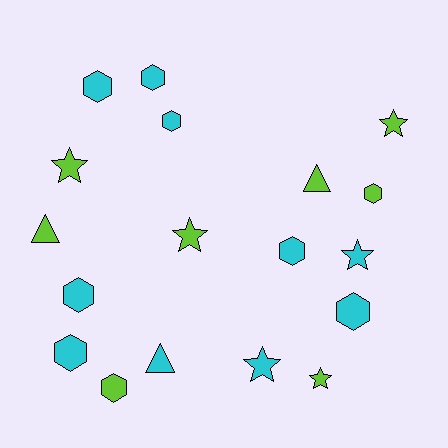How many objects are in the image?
There are 18 objects.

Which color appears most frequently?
Cyan, with 10 objects.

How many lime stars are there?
There are 4 lime stars.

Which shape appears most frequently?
Hexagon, with 9 objects.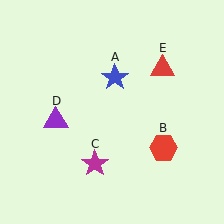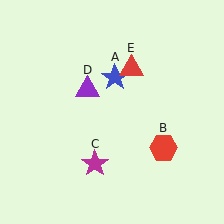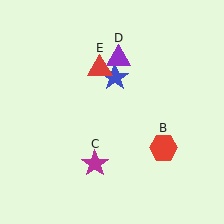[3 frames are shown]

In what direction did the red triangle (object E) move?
The red triangle (object E) moved left.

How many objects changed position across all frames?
2 objects changed position: purple triangle (object D), red triangle (object E).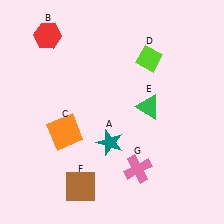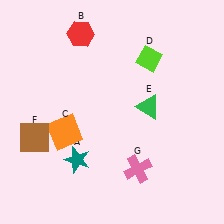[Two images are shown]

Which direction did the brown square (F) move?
The brown square (F) moved up.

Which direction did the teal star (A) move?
The teal star (A) moved left.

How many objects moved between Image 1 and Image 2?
3 objects moved between the two images.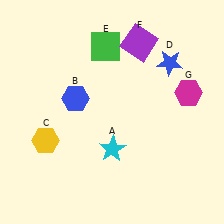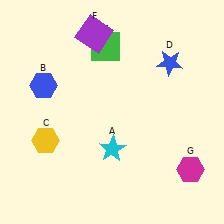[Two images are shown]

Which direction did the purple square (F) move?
The purple square (F) moved left.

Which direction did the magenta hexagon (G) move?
The magenta hexagon (G) moved down.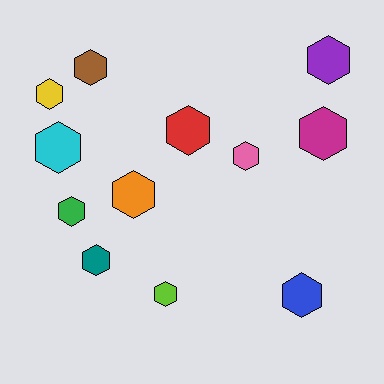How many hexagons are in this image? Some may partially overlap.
There are 12 hexagons.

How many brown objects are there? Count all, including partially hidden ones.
There is 1 brown object.